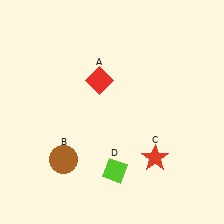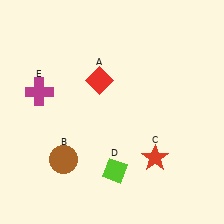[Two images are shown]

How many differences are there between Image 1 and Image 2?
There is 1 difference between the two images.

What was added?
A magenta cross (E) was added in Image 2.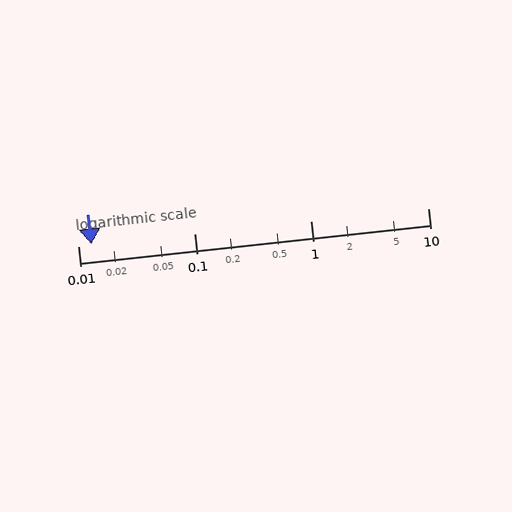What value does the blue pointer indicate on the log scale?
The pointer indicates approximately 0.013.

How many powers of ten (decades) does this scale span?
The scale spans 3 decades, from 0.01 to 10.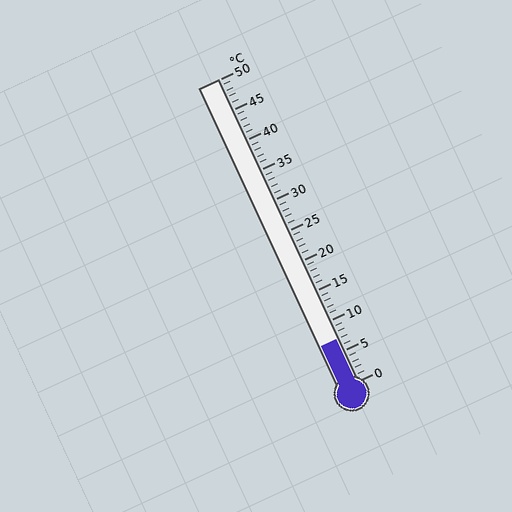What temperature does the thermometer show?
The thermometer shows approximately 7°C.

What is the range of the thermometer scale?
The thermometer scale ranges from 0°C to 50°C.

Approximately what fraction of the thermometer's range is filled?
The thermometer is filled to approximately 15% of its range.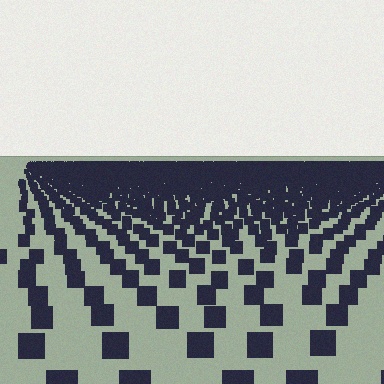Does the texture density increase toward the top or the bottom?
Density increases toward the top.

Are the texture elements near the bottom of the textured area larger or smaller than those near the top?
Larger. Near the bottom, elements are closer to the viewer and appear at a bigger on-screen size.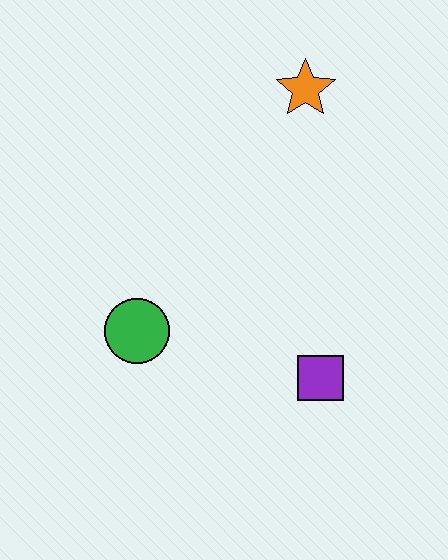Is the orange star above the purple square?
Yes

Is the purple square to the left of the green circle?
No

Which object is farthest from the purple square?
The orange star is farthest from the purple square.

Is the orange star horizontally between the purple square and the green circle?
Yes